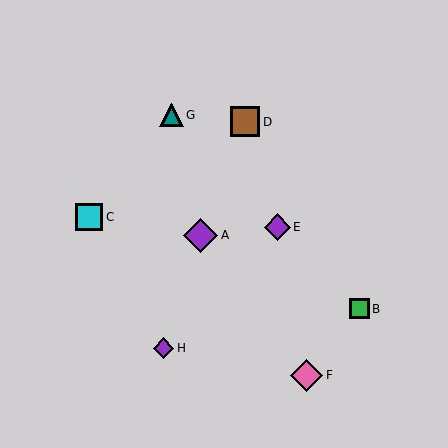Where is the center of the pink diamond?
The center of the pink diamond is at (307, 375).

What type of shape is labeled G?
Shape G is a teal triangle.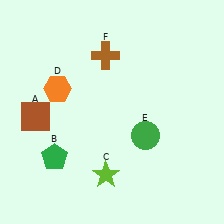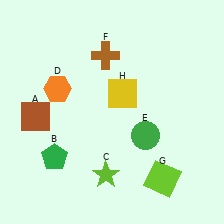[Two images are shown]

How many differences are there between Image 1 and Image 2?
There are 2 differences between the two images.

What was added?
A lime square (G), a yellow square (H) were added in Image 2.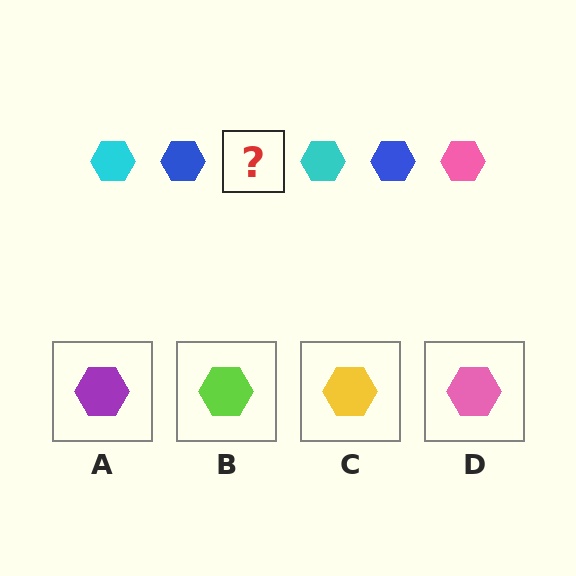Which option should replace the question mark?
Option D.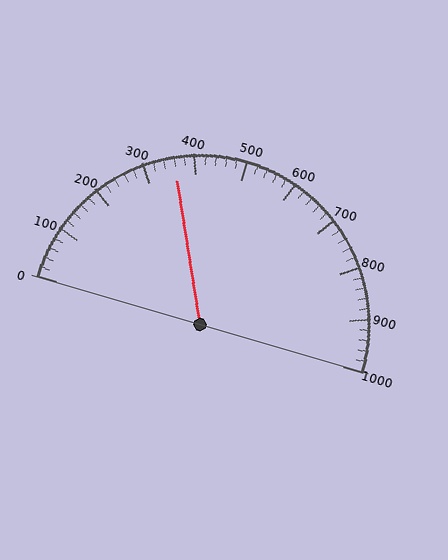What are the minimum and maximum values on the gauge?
The gauge ranges from 0 to 1000.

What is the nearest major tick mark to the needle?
The nearest major tick mark is 400.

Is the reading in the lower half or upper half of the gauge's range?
The reading is in the lower half of the range (0 to 1000).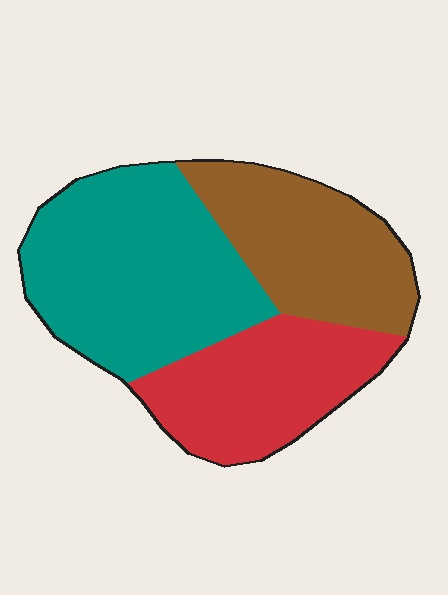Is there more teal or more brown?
Teal.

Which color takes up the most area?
Teal, at roughly 45%.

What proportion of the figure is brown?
Brown takes up between a quarter and a half of the figure.